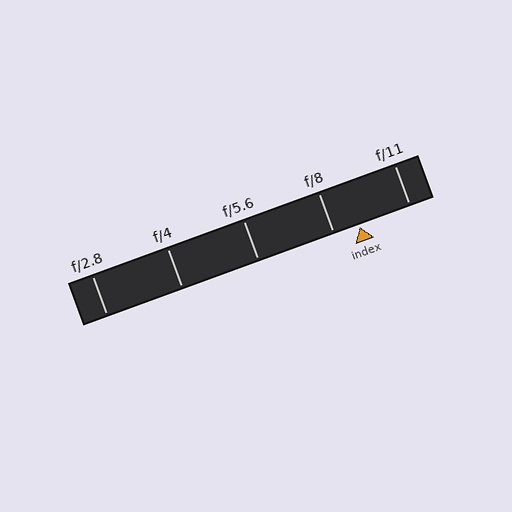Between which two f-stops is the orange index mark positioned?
The index mark is between f/8 and f/11.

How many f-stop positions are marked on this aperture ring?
There are 5 f-stop positions marked.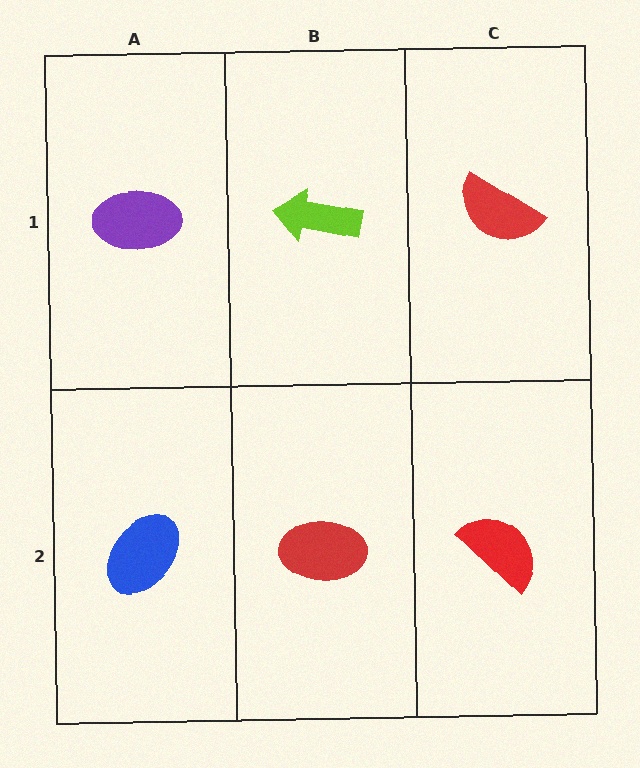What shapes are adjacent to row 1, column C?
A red semicircle (row 2, column C), a lime arrow (row 1, column B).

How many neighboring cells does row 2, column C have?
2.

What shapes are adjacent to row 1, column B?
A red ellipse (row 2, column B), a purple ellipse (row 1, column A), a red semicircle (row 1, column C).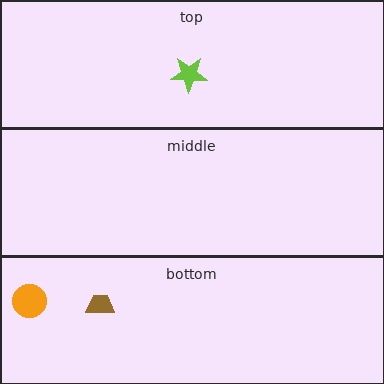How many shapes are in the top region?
1.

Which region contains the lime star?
The top region.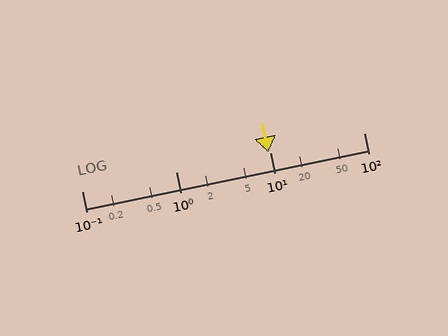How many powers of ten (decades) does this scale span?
The scale spans 3 decades, from 0.1 to 100.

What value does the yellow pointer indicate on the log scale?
The pointer indicates approximately 9.7.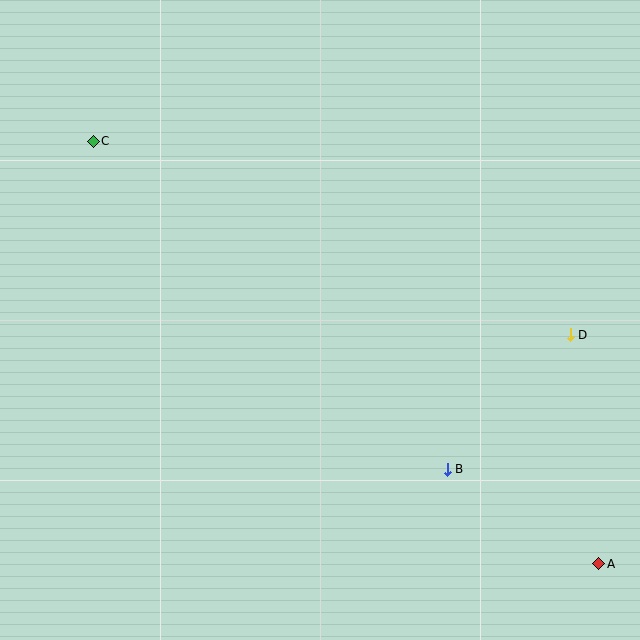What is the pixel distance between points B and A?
The distance between B and A is 179 pixels.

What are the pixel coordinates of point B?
Point B is at (447, 469).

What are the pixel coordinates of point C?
Point C is at (93, 141).